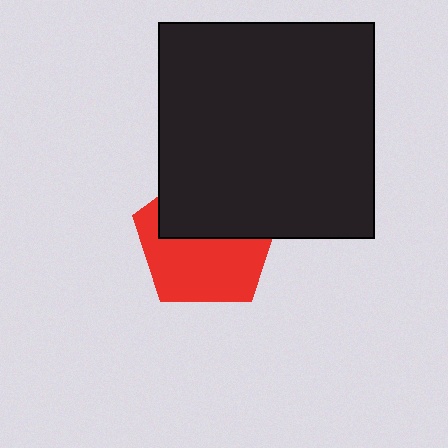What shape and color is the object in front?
The object in front is a black square.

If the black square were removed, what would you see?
You would see the complete red pentagon.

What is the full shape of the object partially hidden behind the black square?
The partially hidden object is a red pentagon.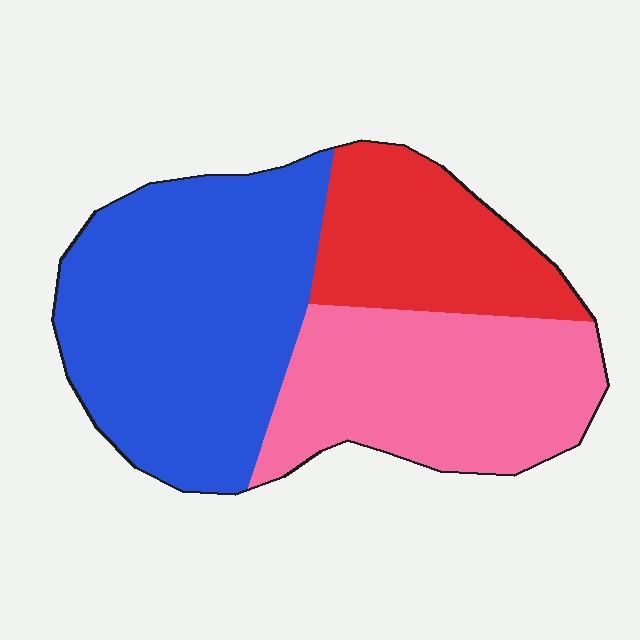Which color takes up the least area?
Red, at roughly 20%.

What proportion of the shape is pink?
Pink takes up about one third (1/3) of the shape.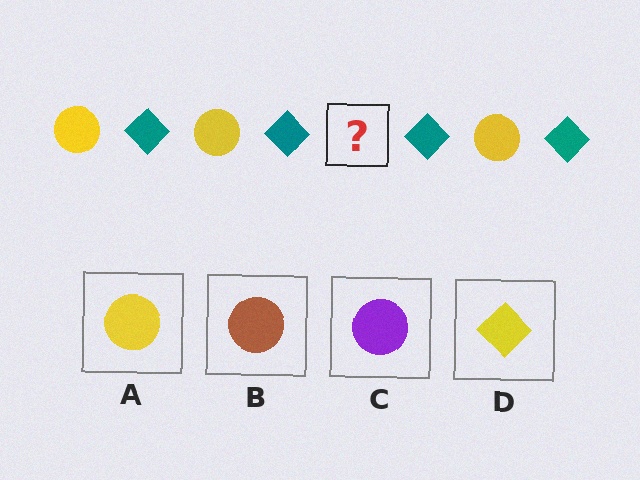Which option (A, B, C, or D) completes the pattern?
A.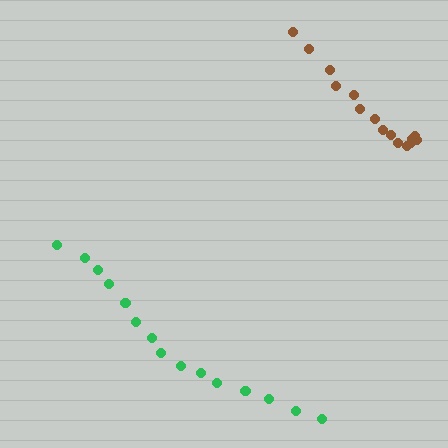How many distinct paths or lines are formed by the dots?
There are 2 distinct paths.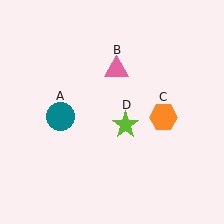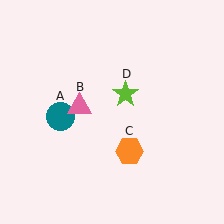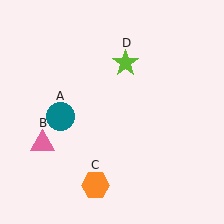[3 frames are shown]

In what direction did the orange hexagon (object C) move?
The orange hexagon (object C) moved down and to the left.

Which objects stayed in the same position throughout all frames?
Teal circle (object A) remained stationary.